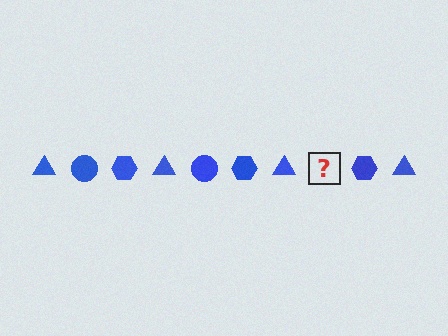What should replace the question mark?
The question mark should be replaced with a blue circle.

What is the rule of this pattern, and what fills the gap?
The rule is that the pattern cycles through triangle, circle, hexagon shapes in blue. The gap should be filled with a blue circle.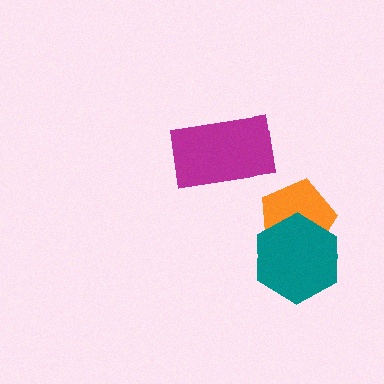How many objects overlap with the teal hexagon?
1 object overlaps with the teal hexagon.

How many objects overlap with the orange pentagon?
1 object overlaps with the orange pentagon.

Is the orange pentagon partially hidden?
Yes, it is partially covered by another shape.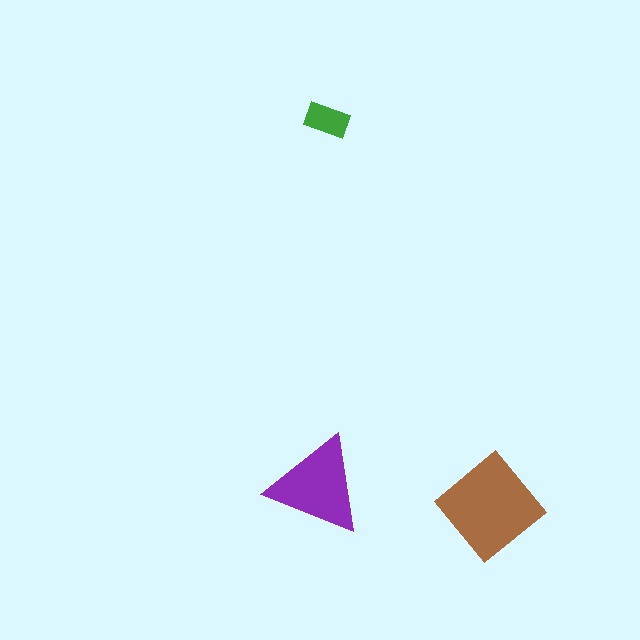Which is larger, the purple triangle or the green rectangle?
The purple triangle.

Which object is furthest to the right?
The brown diamond is rightmost.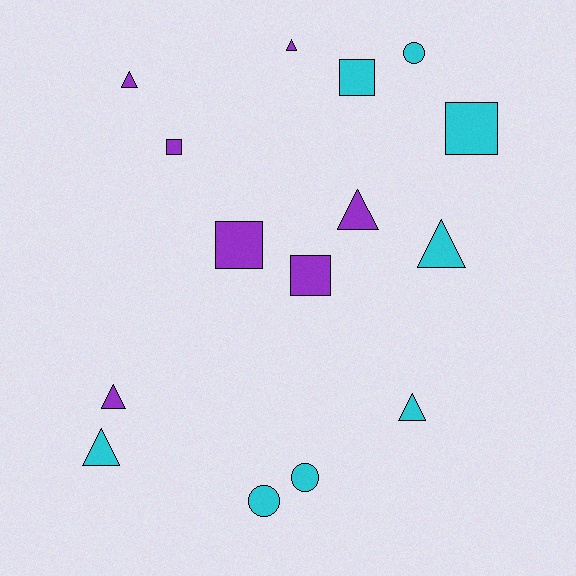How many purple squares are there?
There are 3 purple squares.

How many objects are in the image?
There are 15 objects.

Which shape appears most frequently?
Triangle, with 7 objects.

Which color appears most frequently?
Cyan, with 8 objects.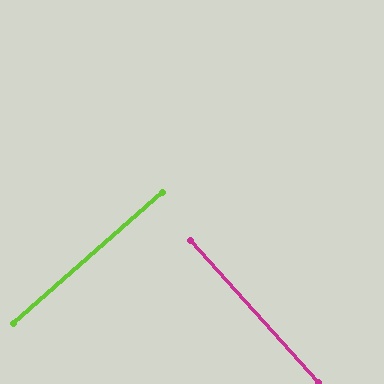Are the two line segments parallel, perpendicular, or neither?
Perpendicular — they meet at approximately 89°.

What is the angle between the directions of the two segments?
Approximately 89 degrees.